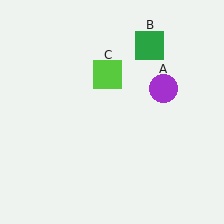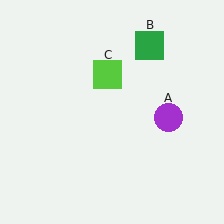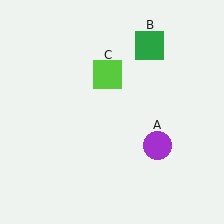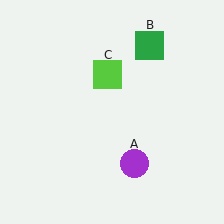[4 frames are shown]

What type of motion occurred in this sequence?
The purple circle (object A) rotated clockwise around the center of the scene.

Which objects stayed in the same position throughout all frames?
Green square (object B) and lime square (object C) remained stationary.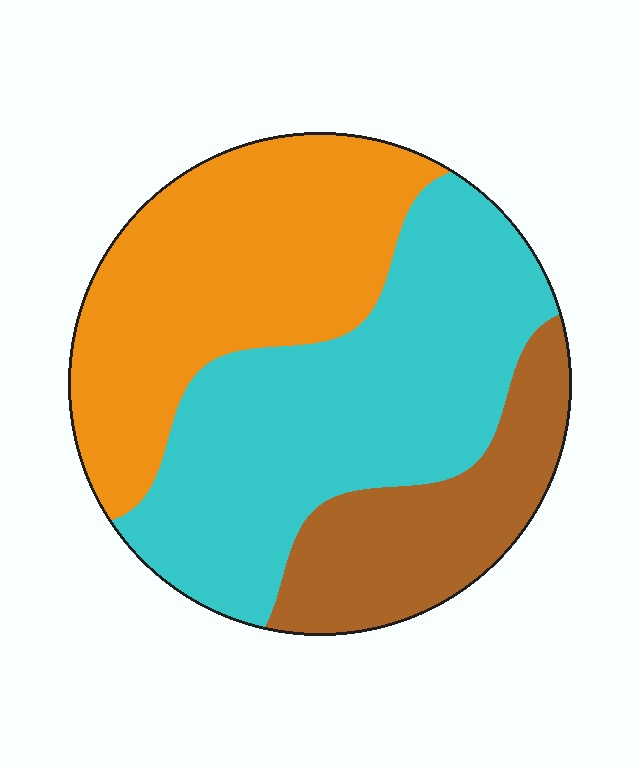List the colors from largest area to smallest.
From largest to smallest: cyan, orange, brown.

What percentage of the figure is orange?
Orange covers 36% of the figure.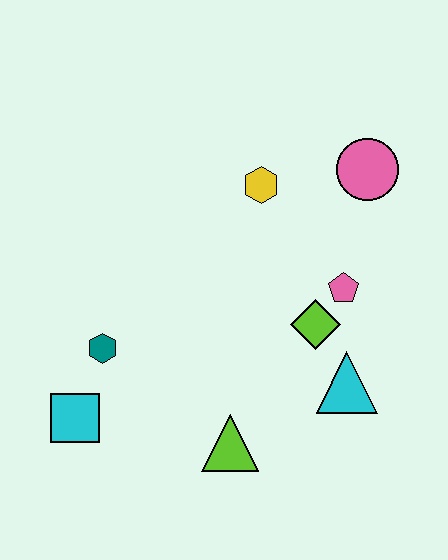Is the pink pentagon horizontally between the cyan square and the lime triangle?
No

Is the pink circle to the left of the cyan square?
No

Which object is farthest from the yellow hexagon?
The cyan square is farthest from the yellow hexagon.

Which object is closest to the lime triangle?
The cyan triangle is closest to the lime triangle.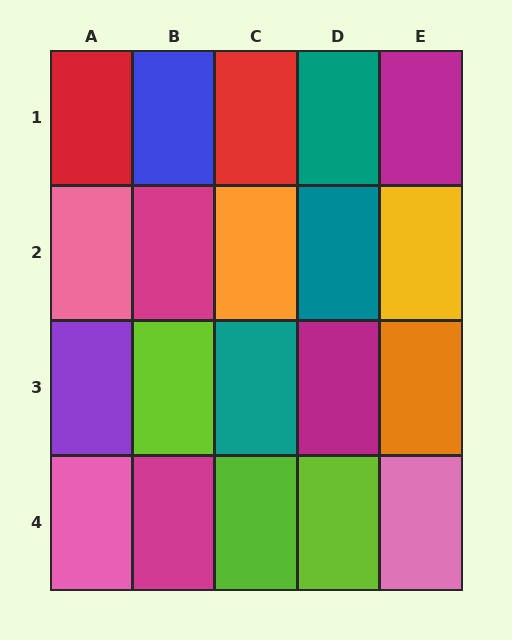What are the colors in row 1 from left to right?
Red, blue, red, teal, magenta.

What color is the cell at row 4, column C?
Lime.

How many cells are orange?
2 cells are orange.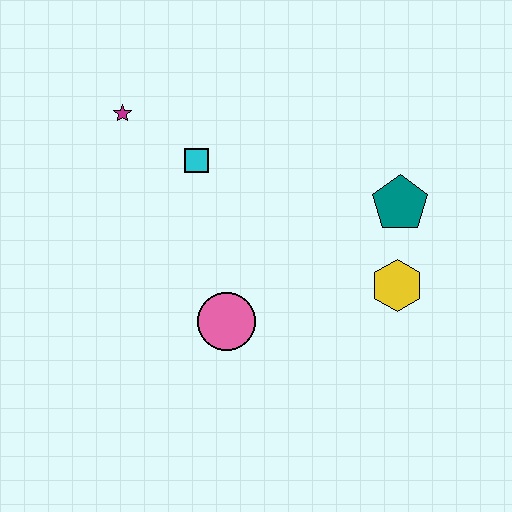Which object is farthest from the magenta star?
The yellow hexagon is farthest from the magenta star.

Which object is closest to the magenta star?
The cyan square is closest to the magenta star.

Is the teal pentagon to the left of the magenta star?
No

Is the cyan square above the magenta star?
No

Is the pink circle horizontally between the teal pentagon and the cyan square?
Yes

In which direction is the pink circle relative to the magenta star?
The pink circle is below the magenta star.